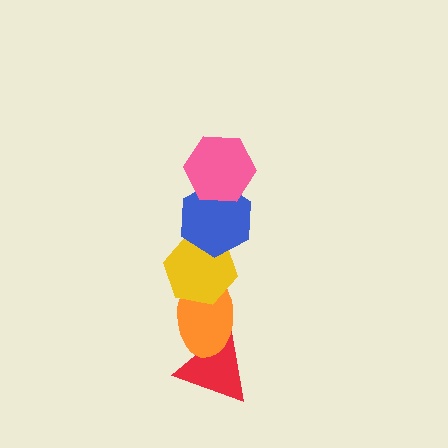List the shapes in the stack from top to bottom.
From top to bottom: the pink hexagon, the blue hexagon, the yellow hexagon, the orange ellipse, the red triangle.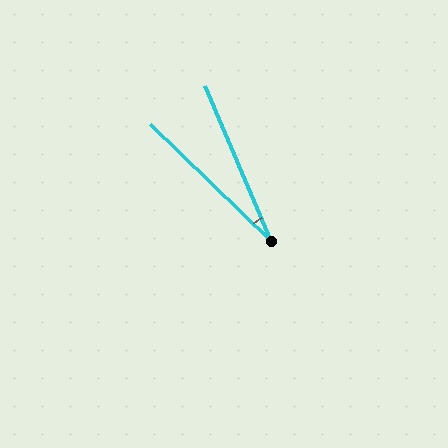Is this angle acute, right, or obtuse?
It is acute.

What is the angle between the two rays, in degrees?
Approximately 23 degrees.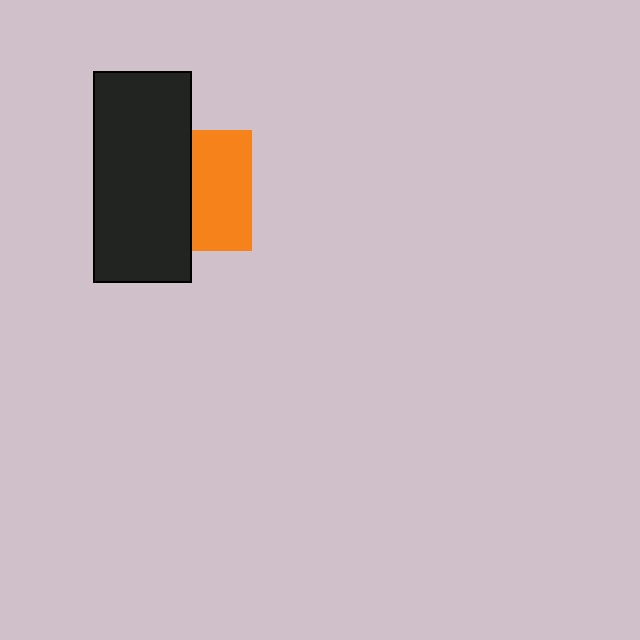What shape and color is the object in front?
The object in front is a black rectangle.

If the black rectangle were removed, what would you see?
You would see the complete orange square.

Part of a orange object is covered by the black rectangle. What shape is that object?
It is a square.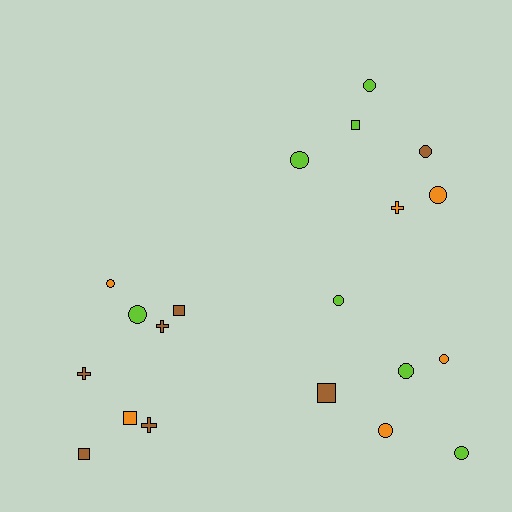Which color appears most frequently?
Brown, with 7 objects.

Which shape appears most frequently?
Circle, with 11 objects.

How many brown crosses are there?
There are 3 brown crosses.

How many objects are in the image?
There are 20 objects.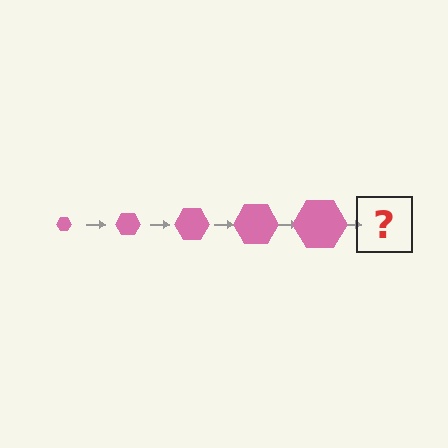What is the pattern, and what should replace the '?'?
The pattern is that the hexagon gets progressively larger each step. The '?' should be a pink hexagon, larger than the previous one.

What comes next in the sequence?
The next element should be a pink hexagon, larger than the previous one.